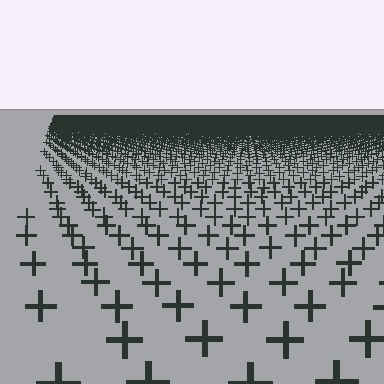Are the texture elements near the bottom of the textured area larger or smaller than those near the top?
Larger. Near the bottom, elements are closer to the viewer and appear at a bigger on-screen size.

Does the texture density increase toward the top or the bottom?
Density increases toward the top.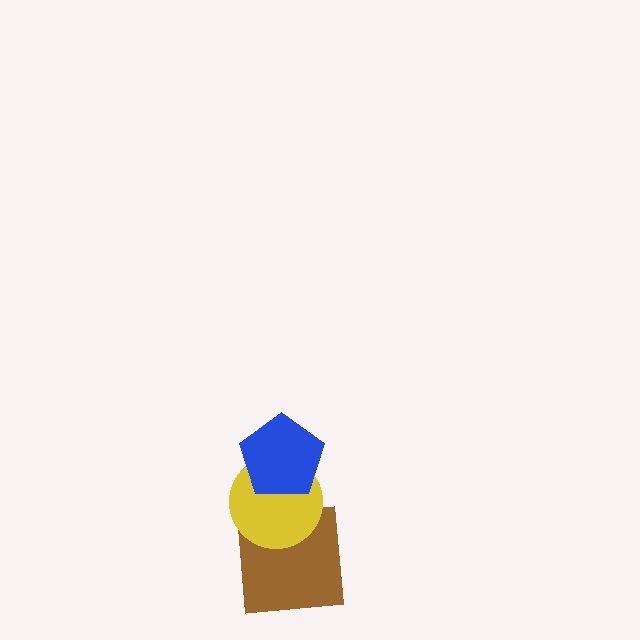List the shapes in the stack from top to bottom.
From top to bottom: the blue pentagon, the yellow circle, the brown square.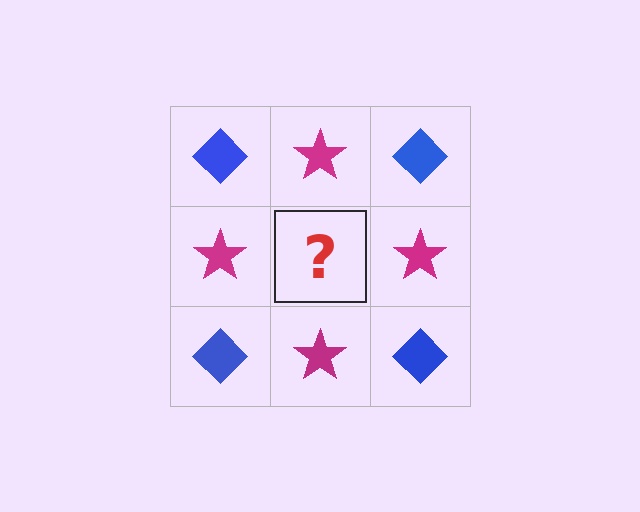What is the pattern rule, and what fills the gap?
The rule is that it alternates blue diamond and magenta star in a checkerboard pattern. The gap should be filled with a blue diamond.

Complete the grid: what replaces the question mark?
The question mark should be replaced with a blue diamond.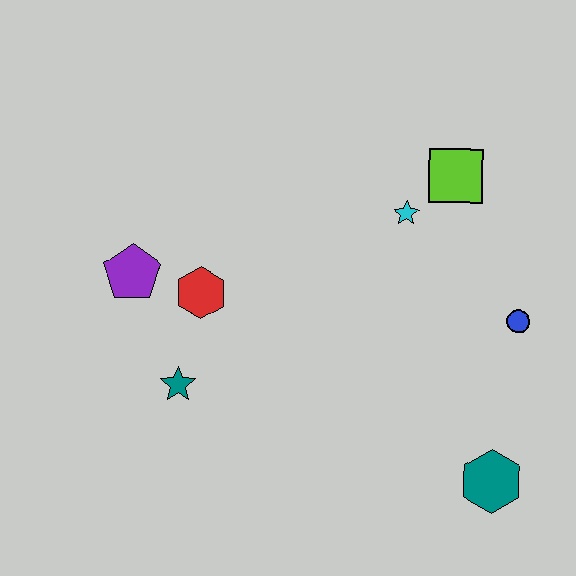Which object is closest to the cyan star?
The lime square is closest to the cyan star.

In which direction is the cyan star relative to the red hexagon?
The cyan star is to the right of the red hexagon.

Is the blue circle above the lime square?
No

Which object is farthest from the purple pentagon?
The teal hexagon is farthest from the purple pentagon.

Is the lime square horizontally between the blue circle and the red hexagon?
Yes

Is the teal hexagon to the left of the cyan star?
No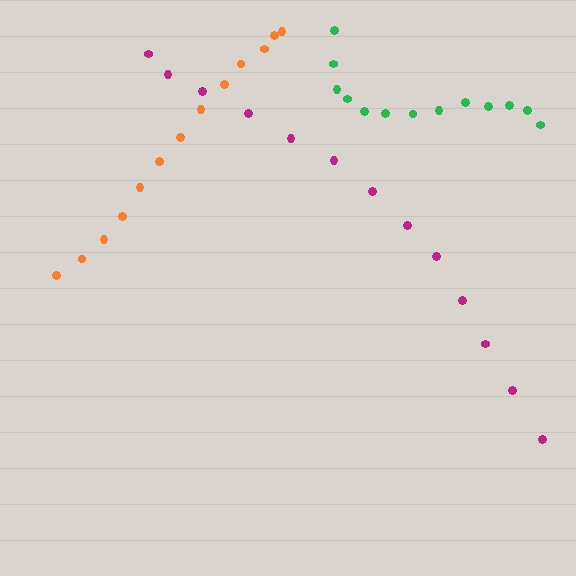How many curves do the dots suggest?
There are 3 distinct paths.